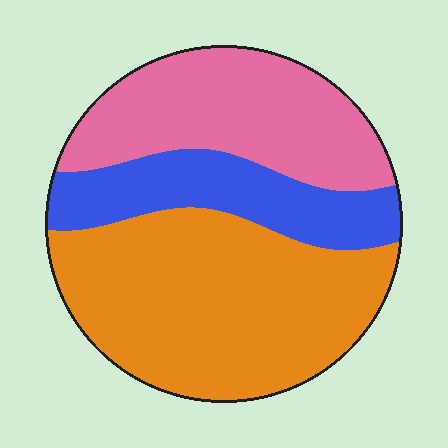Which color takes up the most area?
Orange, at roughly 50%.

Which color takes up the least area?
Blue, at roughly 20%.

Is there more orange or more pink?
Orange.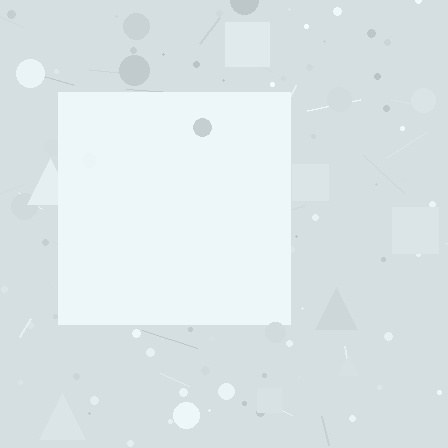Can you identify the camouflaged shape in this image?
The camouflaged shape is a square.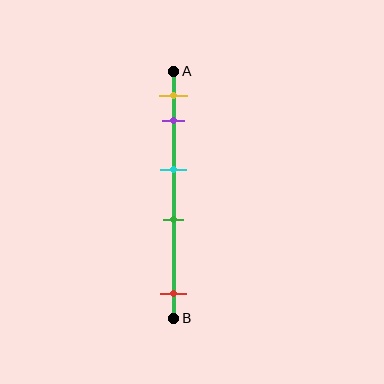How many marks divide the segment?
There are 5 marks dividing the segment.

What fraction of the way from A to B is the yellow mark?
The yellow mark is approximately 10% (0.1) of the way from A to B.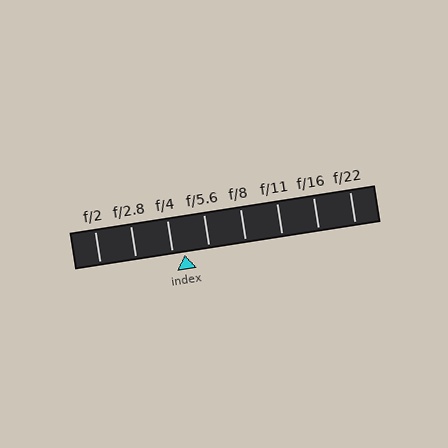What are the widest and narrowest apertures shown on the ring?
The widest aperture shown is f/2 and the narrowest is f/22.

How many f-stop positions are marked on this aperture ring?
There are 8 f-stop positions marked.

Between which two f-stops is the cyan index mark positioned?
The index mark is between f/4 and f/5.6.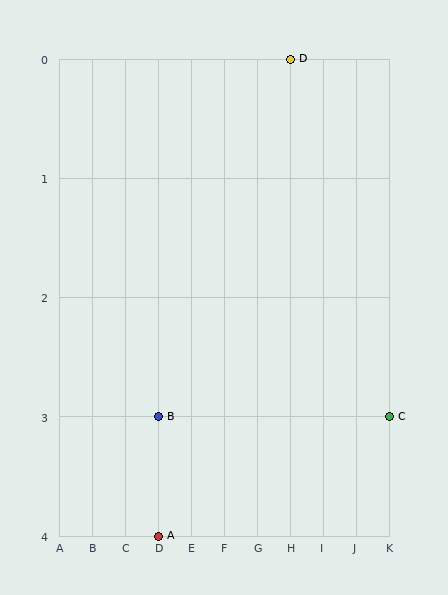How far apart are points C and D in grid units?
Points C and D are 3 columns and 3 rows apart (about 4.2 grid units diagonally).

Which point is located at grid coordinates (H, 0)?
Point D is at (H, 0).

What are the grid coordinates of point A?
Point A is at grid coordinates (D, 4).